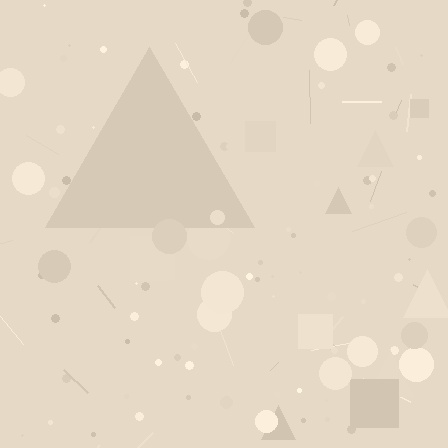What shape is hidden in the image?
A triangle is hidden in the image.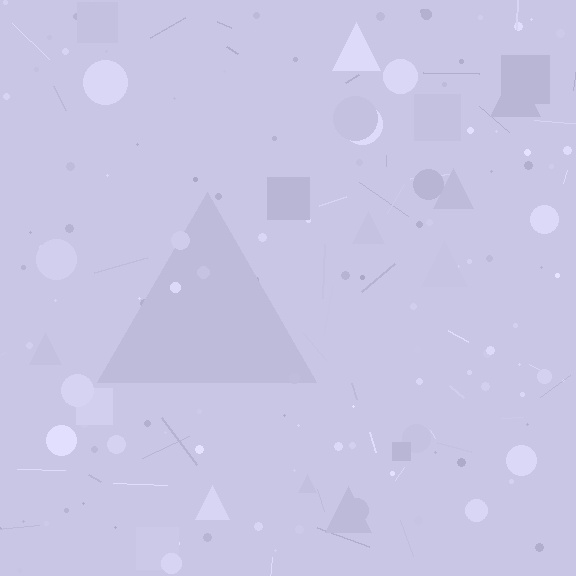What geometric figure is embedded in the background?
A triangle is embedded in the background.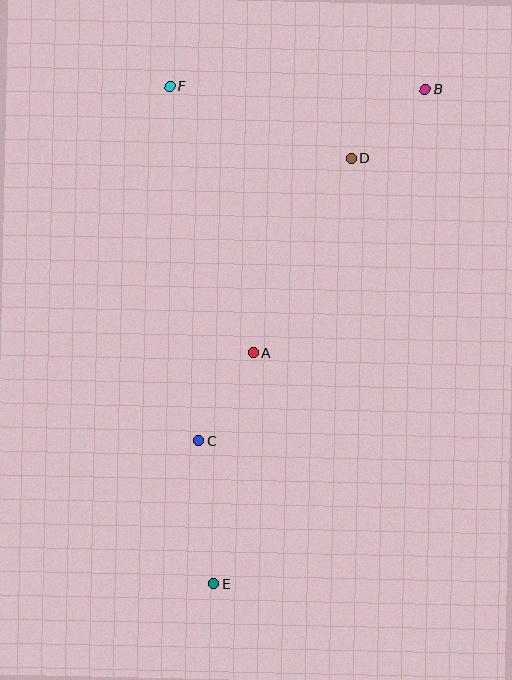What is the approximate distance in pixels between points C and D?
The distance between C and D is approximately 321 pixels.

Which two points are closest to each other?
Points B and D are closest to each other.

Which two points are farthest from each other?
Points B and E are farthest from each other.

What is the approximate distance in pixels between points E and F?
The distance between E and F is approximately 499 pixels.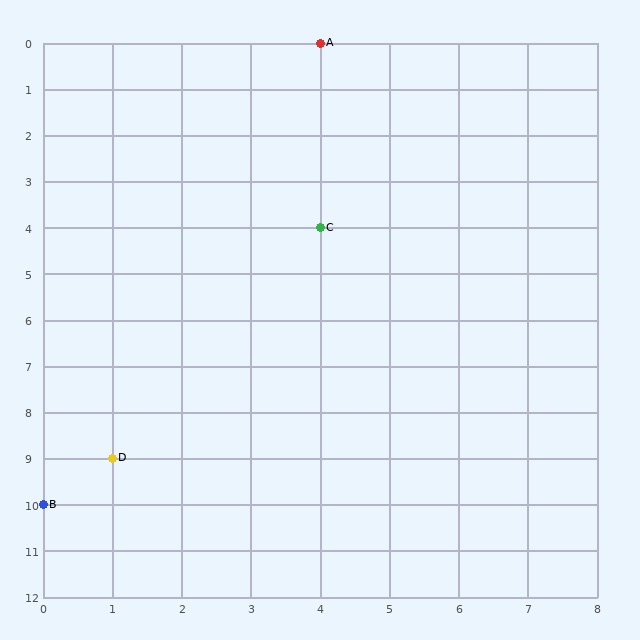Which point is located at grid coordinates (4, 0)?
Point A is at (4, 0).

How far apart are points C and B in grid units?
Points C and B are 4 columns and 6 rows apart (about 7.2 grid units diagonally).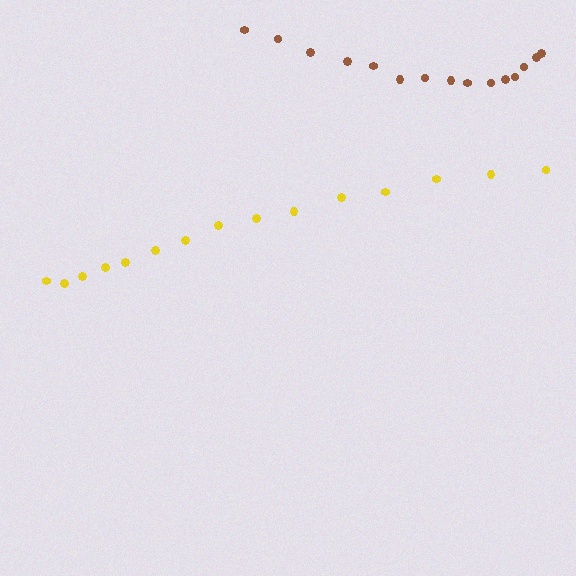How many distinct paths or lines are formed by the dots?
There are 2 distinct paths.